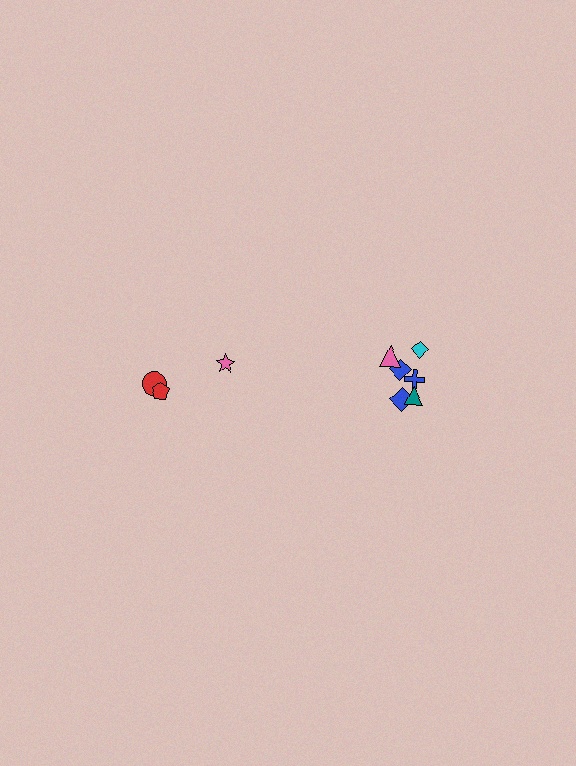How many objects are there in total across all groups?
There are 9 objects.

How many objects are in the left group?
There are 3 objects.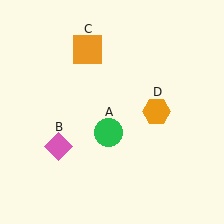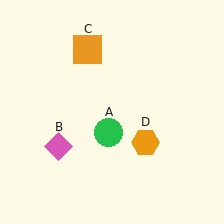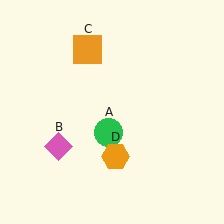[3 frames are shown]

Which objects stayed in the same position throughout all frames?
Green circle (object A) and pink diamond (object B) and orange square (object C) remained stationary.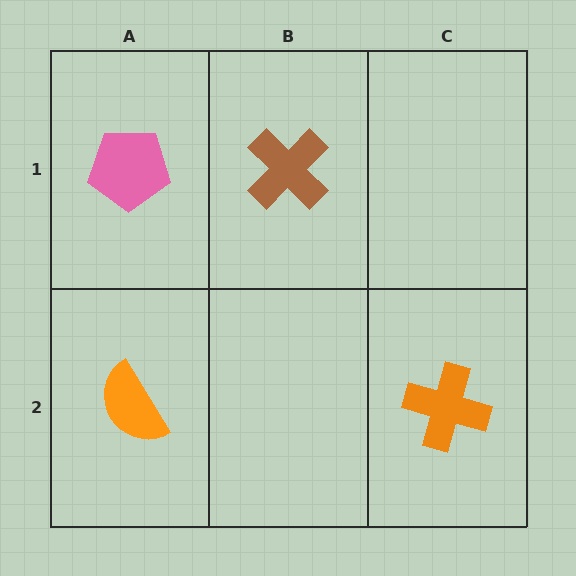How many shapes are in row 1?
2 shapes.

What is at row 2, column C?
An orange cross.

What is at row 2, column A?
An orange semicircle.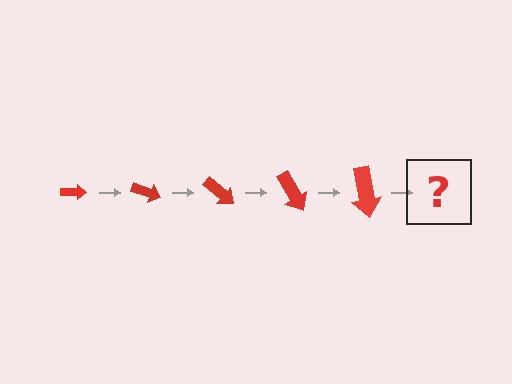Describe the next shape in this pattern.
It should be an arrow, larger than the previous one and rotated 100 degrees from the start.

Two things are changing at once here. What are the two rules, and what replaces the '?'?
The two rules are that the arrow grows larger each step and it rotates 20 degrees each step. The '?' should be an arrow, larger than the previous one and rotated 100 degrees from the start.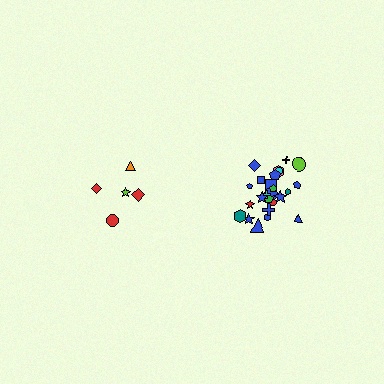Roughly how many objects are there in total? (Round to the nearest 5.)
Roughly 30 objects in total.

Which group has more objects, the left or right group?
The right group.